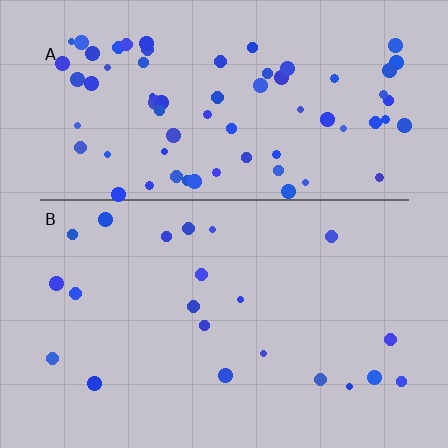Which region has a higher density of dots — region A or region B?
A (the top).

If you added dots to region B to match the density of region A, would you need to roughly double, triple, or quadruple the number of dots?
Approximately triple.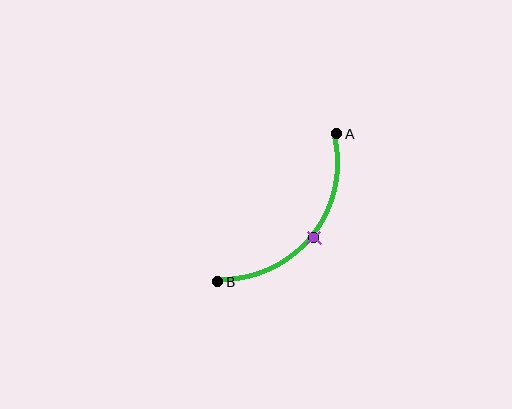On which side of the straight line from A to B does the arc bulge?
The arc bulges below and to the right of the straight line connecting A and B.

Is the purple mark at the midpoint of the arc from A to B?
Yes. The purple mark lies on the arc at equal arc-length from both A and B — it is the arc midpoint.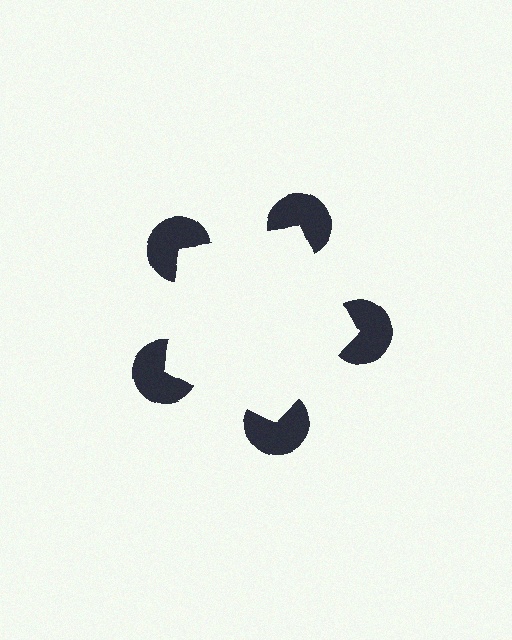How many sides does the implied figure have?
5 sides.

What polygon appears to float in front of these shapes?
An illusory pentagon — its edges are inferred from the aligned wedge cuts in the pac-man discs, not physically drawn.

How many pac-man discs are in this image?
There are 5 — one at each vertex of the illusory pentagon.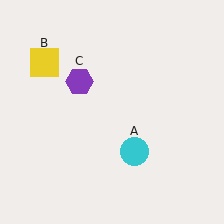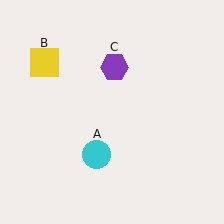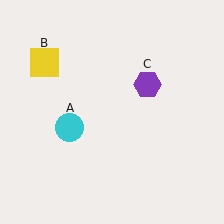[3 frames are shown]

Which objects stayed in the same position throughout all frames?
Yellow square (object B) remained stationary.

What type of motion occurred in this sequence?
The cyan circle (object A), purple hexagon (object C) rotated clockwise around the center of the scene.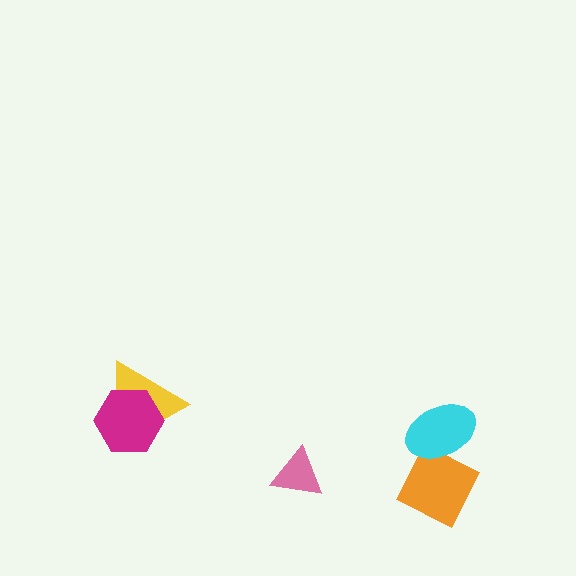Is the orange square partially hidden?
Yes, it is partially covered by another shape.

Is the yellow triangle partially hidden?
Yes, it is partially covered by another shape.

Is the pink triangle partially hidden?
No, no other shape covers it.